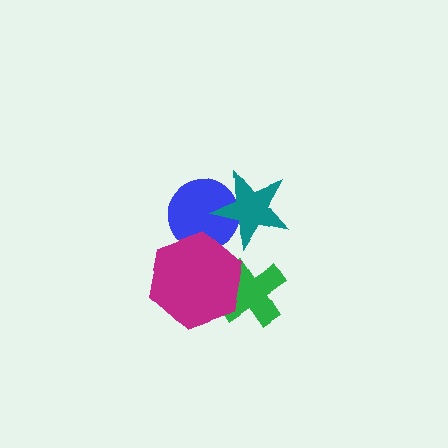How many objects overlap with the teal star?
1 object overlaps with the teal star.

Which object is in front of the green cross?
The magenta hexagon is in front of the green cross.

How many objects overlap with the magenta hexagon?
2 objects overlap with the magenta hexagon.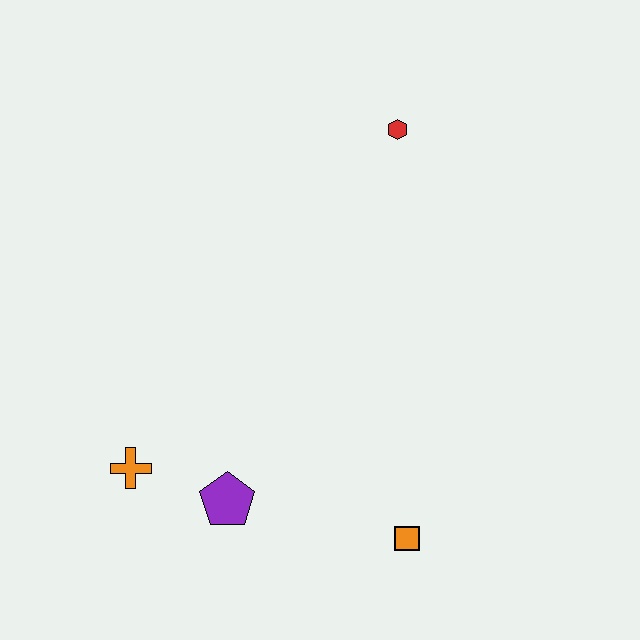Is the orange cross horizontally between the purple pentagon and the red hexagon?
No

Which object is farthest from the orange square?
The red hexagon is farthest from the orange square.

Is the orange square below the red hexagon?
Yes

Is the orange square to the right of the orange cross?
Yes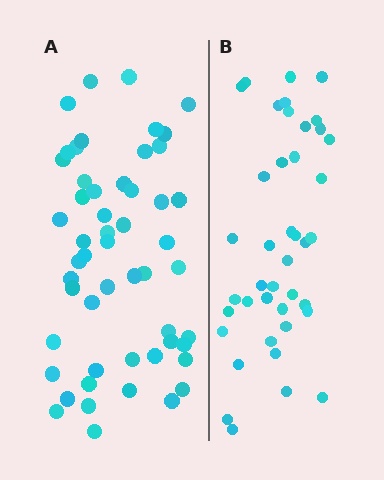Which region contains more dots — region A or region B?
Region A (the left region) has more dots.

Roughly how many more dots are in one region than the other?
Region A has roughly 12 or so more dots than region B.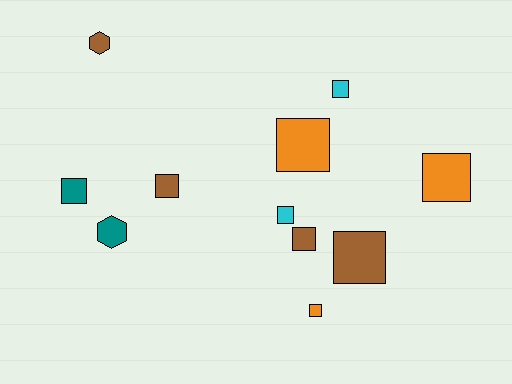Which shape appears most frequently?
Square, with 9 objects.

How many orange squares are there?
There are 3 orange squares.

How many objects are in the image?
There are 11 objects.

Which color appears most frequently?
Brown, with 4 objects.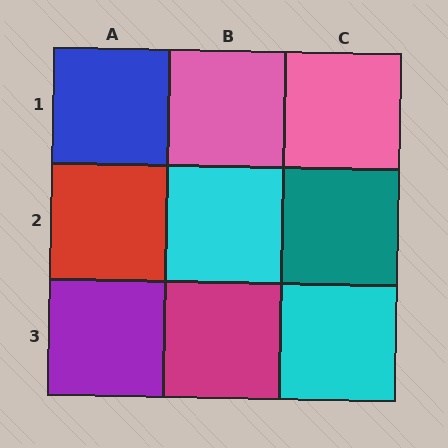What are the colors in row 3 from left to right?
Purple, magenta, cyan.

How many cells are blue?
1 cell is blue.